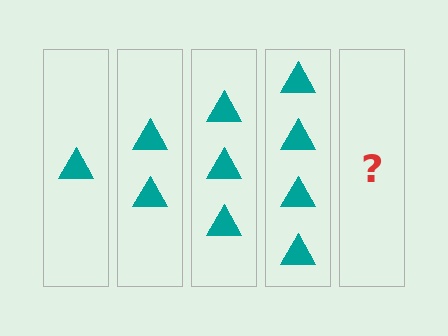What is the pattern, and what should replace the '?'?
The pattern is that each step adds one more triangle. The '?' should be 5 triangles.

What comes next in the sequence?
The next element should be 5 triangles.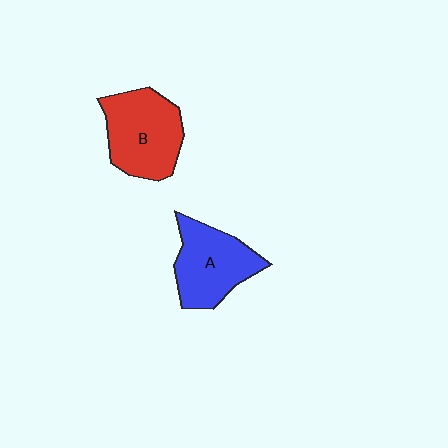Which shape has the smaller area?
Shape A (blue).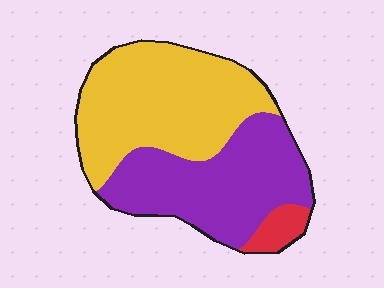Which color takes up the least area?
Red, at roughly 5%.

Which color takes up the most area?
Yellow, at roughly 50%.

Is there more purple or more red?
Purple.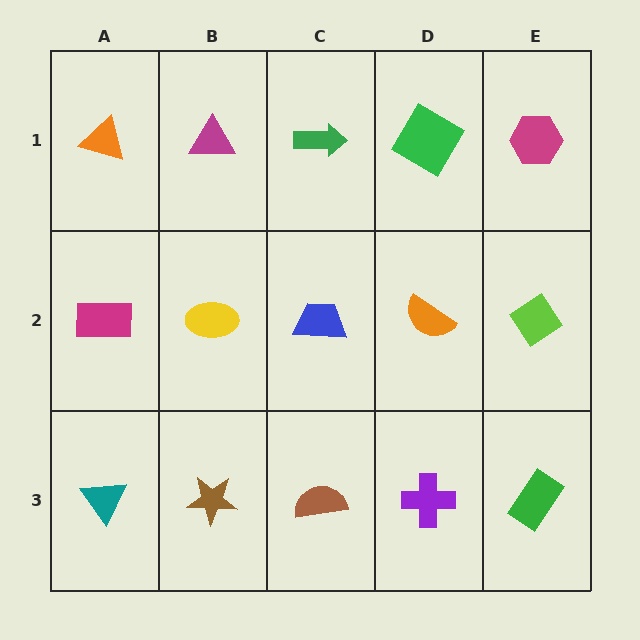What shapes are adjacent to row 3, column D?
An orange semicircle (row 2, column D), a brown semicircle (row 3, column C), a green rectangle (row 3, column E).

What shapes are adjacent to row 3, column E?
A lime diamond (row 2, column E), a purple cross (row 3, column D).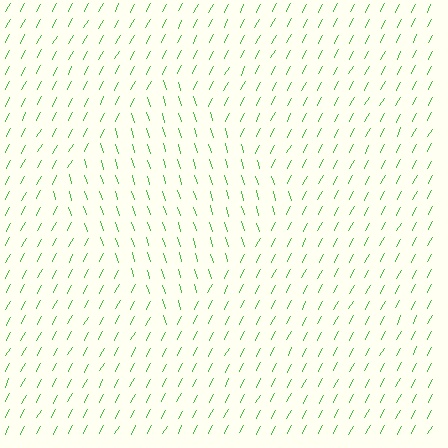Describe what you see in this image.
The image is filled with small green line segments. A diamond region in the image has lines oriented differently from the surrounding lines, creating a visible texture boundary.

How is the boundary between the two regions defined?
The boundary is defined purely by a change in line orientation (approximately 45 degrees difference). All lines are the same color and thickness.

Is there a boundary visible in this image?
Yes, there is a texture boundary formed by a change in line orientation.